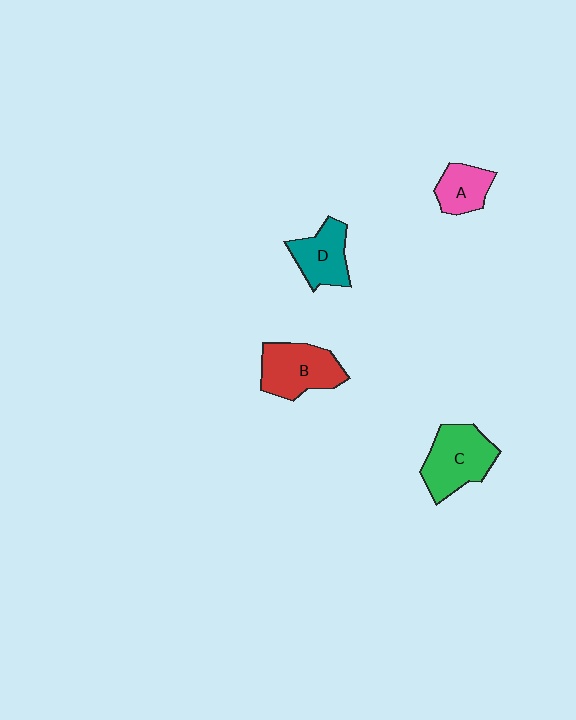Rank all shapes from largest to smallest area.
From largest to smallest: C (green), B (red), D (teal), A (pink).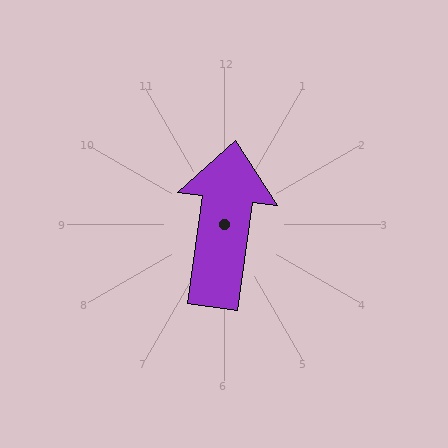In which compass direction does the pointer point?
North.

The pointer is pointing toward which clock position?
Roughly 12 o'clock.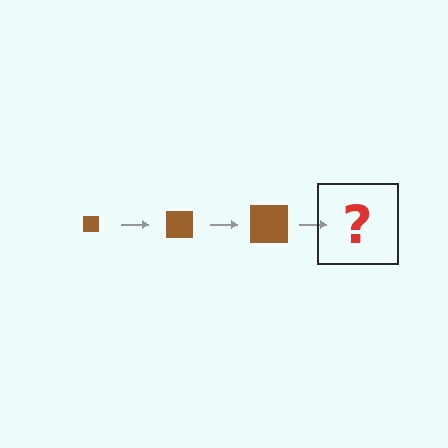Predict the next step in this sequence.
The next step is a brown square, larger than the previous one.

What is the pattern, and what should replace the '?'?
The pattern is that the square gets progressively larger each step. The '?' should be a brown square, larger than the previous one.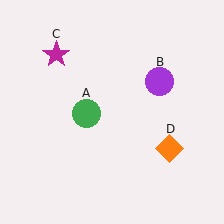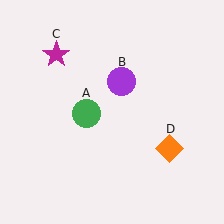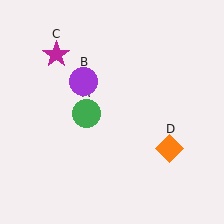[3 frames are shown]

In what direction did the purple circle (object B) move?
The purple circle (object B) moved left.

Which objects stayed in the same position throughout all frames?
Green circle (object A) and magenta star (object C) and orange diamond (object D) remained stationary.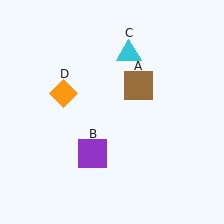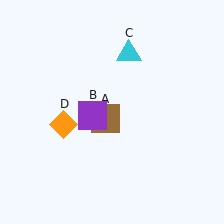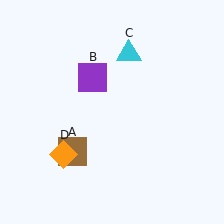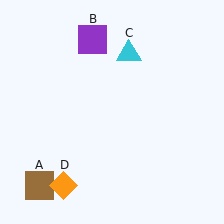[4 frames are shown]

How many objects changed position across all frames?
3 objects changed position: brown square (object A), purple square (object B), orange diamond (object D).